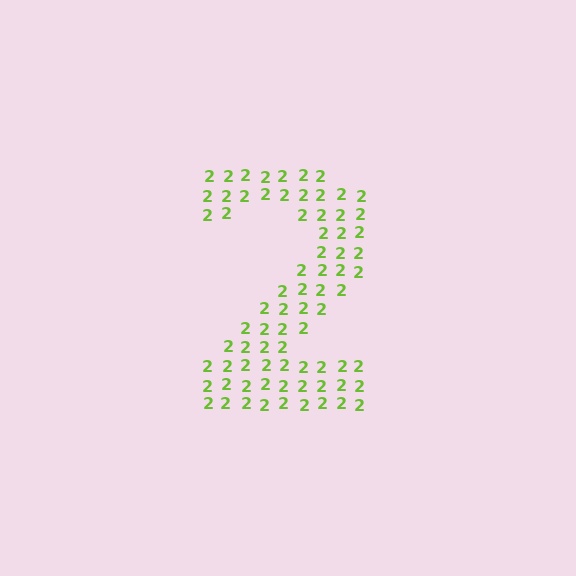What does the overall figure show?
The overall figure shows the digit 2.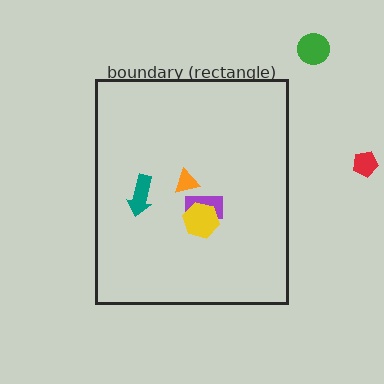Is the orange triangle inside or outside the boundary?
Inside.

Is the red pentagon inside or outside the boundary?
Outside.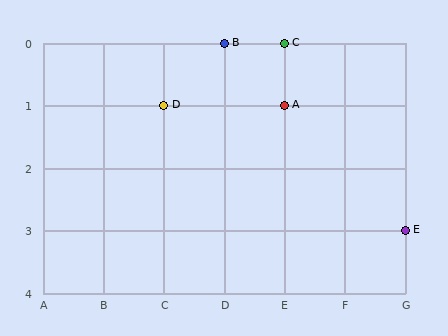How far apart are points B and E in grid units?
Points B and E are 3 columns and 3 rows apart (about 4.2 grid units diagonally).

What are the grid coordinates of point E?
Point E is at grid coordinates (G, 3).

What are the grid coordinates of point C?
Point C is at grid coordinates (E, 0).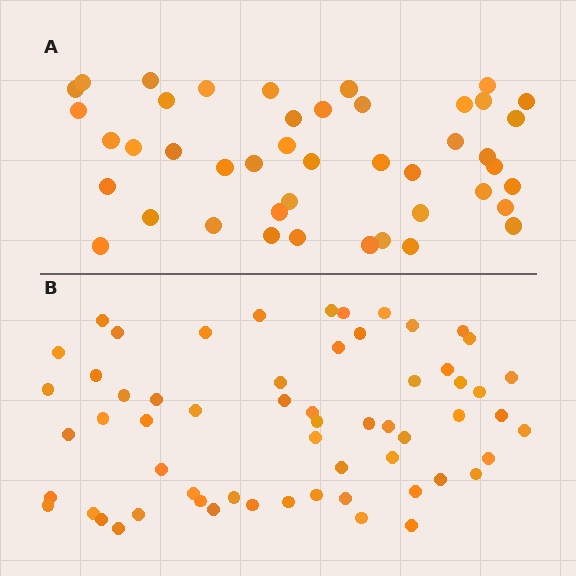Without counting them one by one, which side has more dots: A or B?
Region B (the bottom region) has more dots.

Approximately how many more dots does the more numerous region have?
Region B has approximately 15 more dots than region A.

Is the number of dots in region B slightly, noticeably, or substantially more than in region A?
Region B has noticeably more, but not dramatically so. The ratio is roughly 1.4 to 1.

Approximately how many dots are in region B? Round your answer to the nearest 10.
About 60 dots.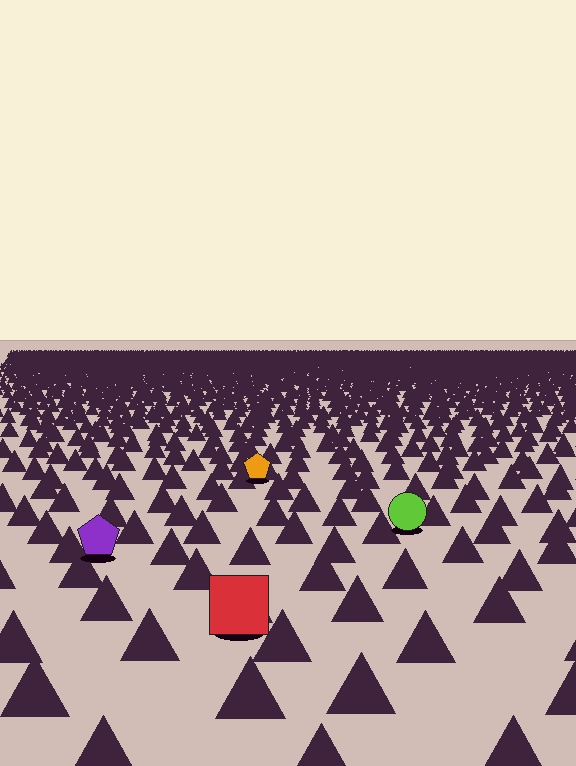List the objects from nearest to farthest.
From nearest to farthest: the red square, the purple pentagon, the lime circle, the orange pentagon.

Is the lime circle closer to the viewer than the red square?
No. The red square is closer — you can tell from the texture gradient: the ground texture is coarser near it.